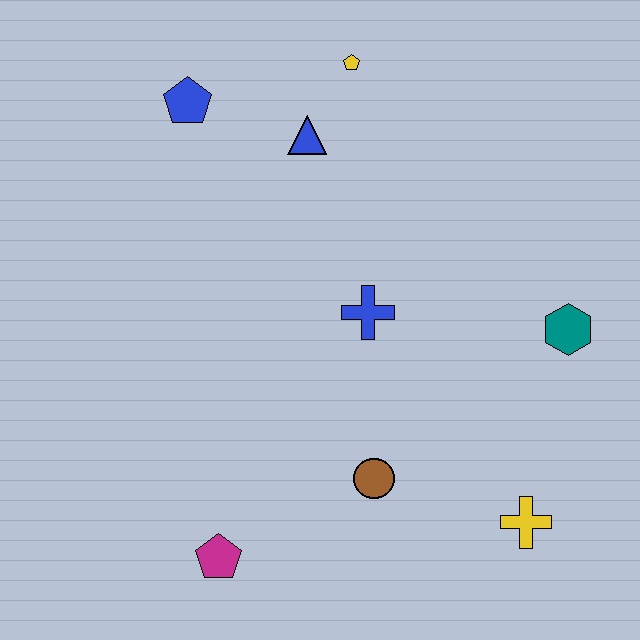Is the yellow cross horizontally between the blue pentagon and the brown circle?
No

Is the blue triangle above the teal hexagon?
Yes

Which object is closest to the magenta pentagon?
The brown circle is closest to the magenta pentagon.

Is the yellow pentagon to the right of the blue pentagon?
Yes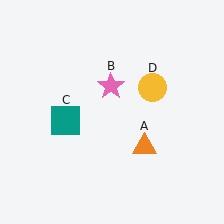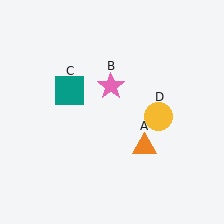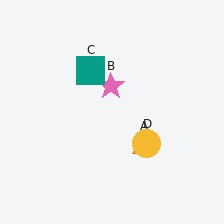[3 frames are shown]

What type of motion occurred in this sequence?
The teal square (object C), yellow circle (object D) rotated clockwise around the center of the scene.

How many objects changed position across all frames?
2 objects changed position: teal square (object C), yellow circle (object D).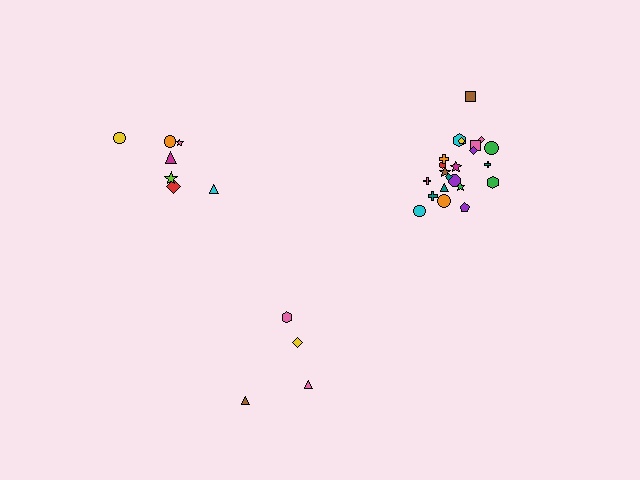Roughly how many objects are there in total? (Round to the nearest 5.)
Roughly 35 objects in total.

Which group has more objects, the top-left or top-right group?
The top-right group.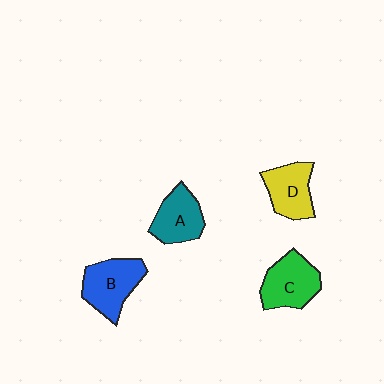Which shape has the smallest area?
Shape A (teal).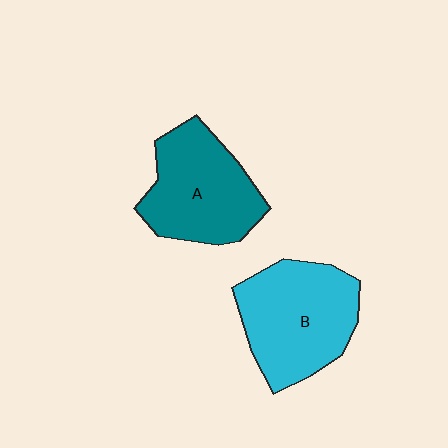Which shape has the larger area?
Shape B (cyan).